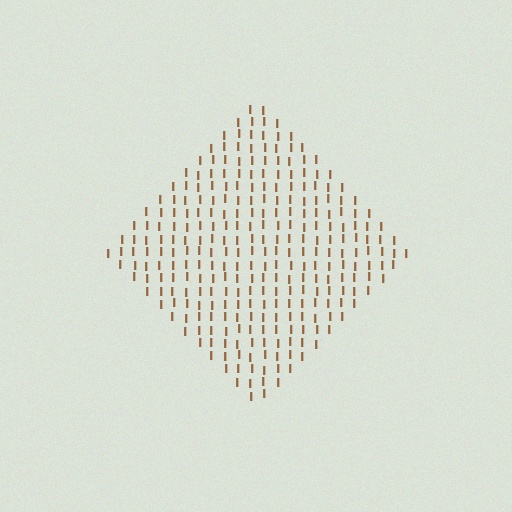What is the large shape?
The large shape is a diamond.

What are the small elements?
The small elements are letter I's.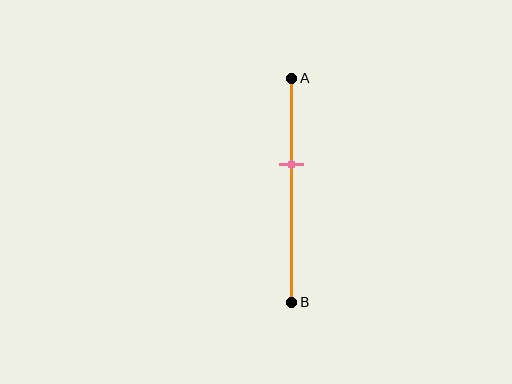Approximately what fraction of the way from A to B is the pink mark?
The pink mark is approximately 40% of the way from A to B.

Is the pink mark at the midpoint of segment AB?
No, the mark is at about 40% from A, not at the 50% midpoint.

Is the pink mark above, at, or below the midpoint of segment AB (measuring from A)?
The pink mark is above the midpoint of segment AB.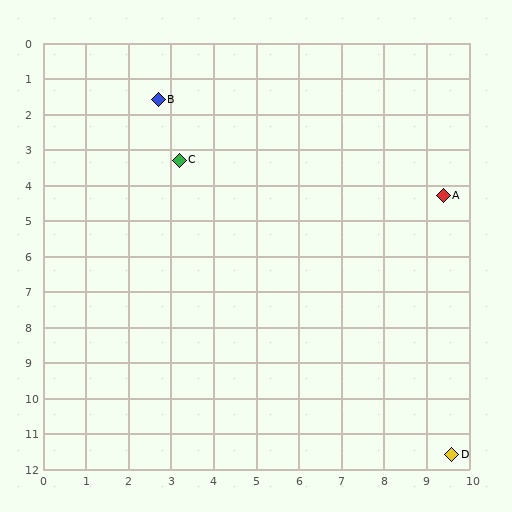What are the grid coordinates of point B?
Point B is at approximately (2.7, 1.6).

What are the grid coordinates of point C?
Point C is at approximately (3.2, 3.3).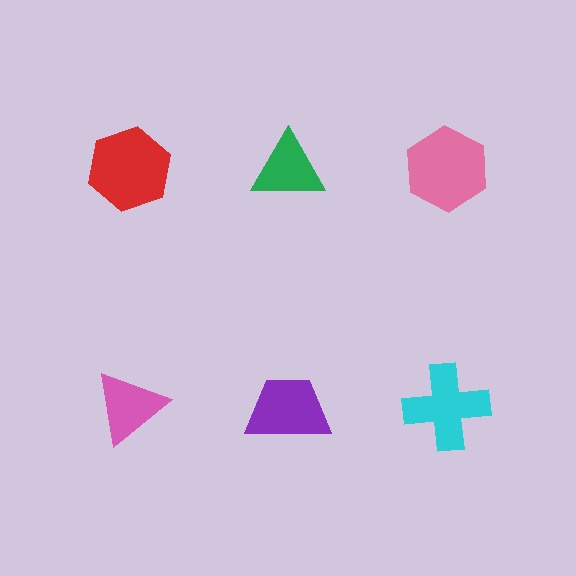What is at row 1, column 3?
A pink hexagon.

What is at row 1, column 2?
A green triangle.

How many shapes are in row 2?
3 shapes.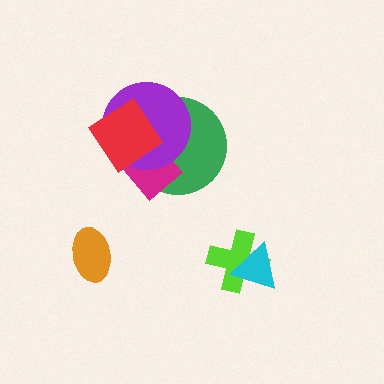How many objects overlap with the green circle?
3 objects overlap with the green circle.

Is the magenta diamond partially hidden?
Yes, it is partially covered by another shape.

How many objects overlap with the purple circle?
3 objects overlap with the purple circle.